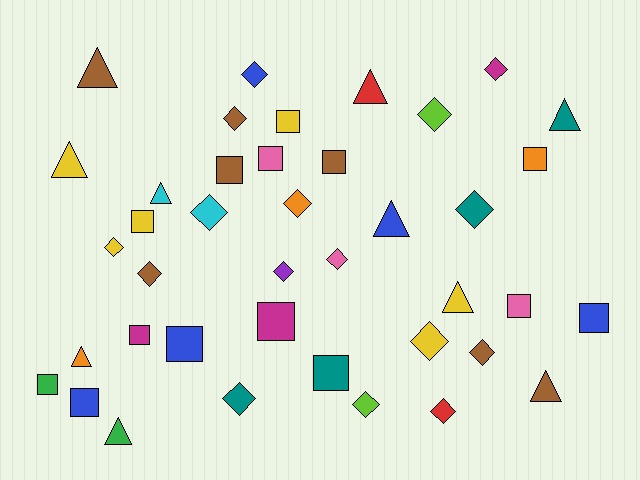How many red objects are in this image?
There are 2 red objects.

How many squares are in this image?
There are 14 squares.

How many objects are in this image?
There are 40 objects.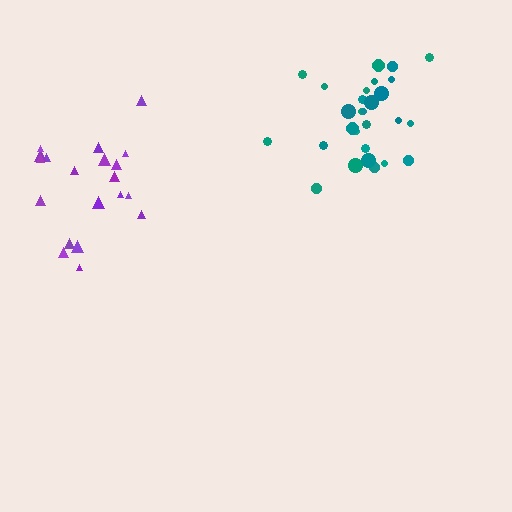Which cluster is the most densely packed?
Teal.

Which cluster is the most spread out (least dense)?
Purple.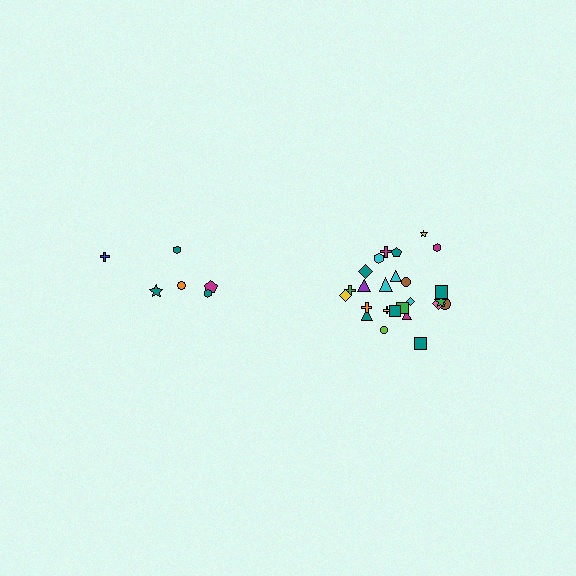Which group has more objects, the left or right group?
The right group.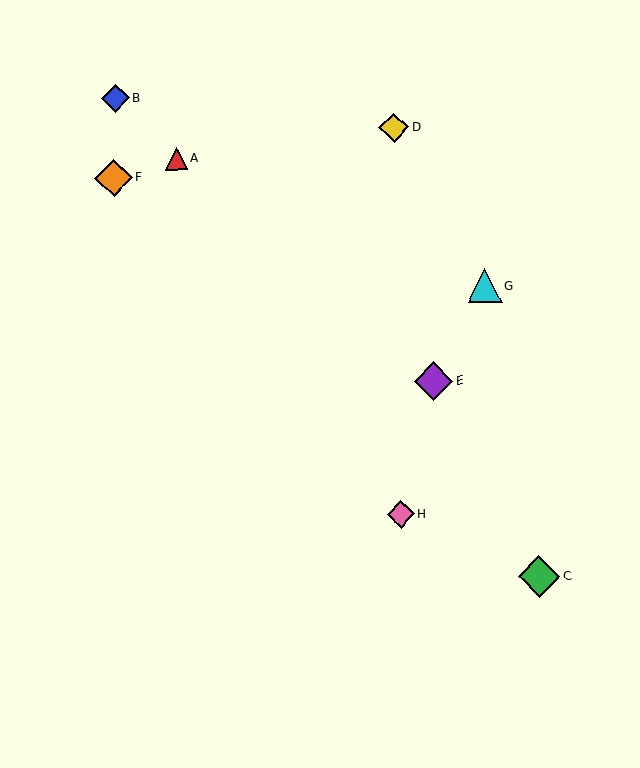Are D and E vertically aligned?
No, D is at x≈394 and E is at x≈434.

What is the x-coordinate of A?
Object A is at x≈176.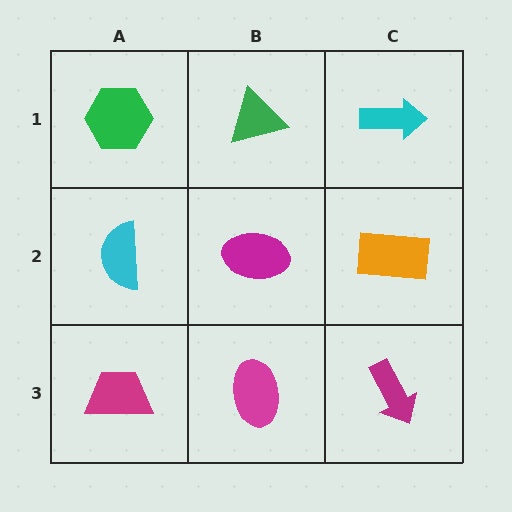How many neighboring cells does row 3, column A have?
2.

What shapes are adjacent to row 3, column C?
An orange rectangle (row 2, column C), a magenta ellipse (row 3, column B).